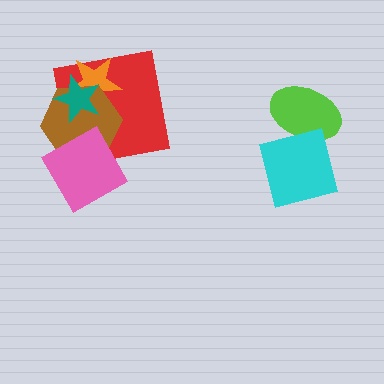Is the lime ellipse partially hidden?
Yes, it is partially covered by another shape.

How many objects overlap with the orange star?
3 objects overlap with the orange star.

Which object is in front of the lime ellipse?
The cyan square is in front of the lime ellipse.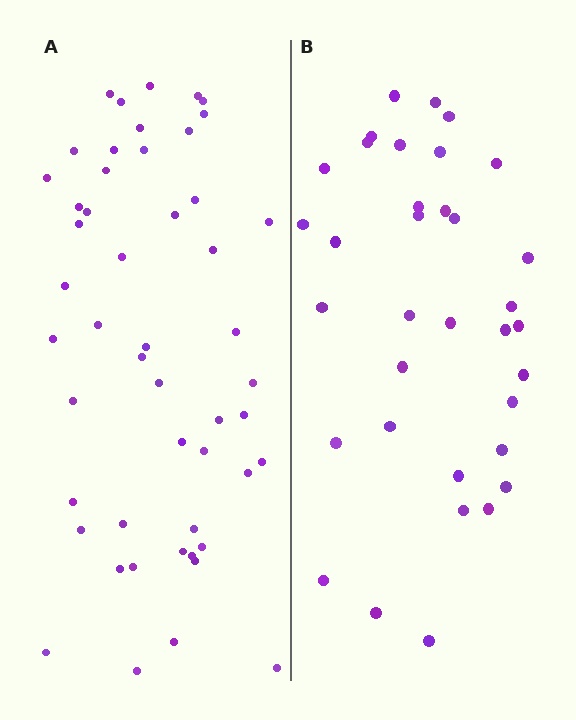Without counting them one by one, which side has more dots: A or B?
Region A (the left region) has more dots.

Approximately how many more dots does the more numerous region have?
Region A has approximately 15 more dots than region B.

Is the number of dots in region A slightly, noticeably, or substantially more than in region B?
Region A has noticeably more, but not dramatically so. The ratio is roughly 1.4 to 1.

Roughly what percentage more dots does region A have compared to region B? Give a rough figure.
About 45% more.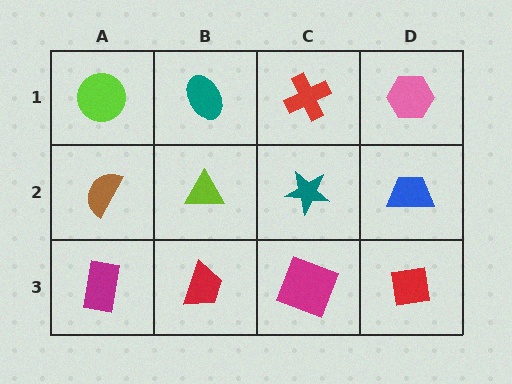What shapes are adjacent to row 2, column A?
A lime circle (row 1, column A), a magenta rectangle (row 3, column A), a lime triangle (row 2, column B).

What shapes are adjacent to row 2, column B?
A teal ellipse (row 1, column B), a red trapezoid (row 3, column B), a brown semicircle (row 2, column A), a teal star (row 2, column C).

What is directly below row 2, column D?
A red square.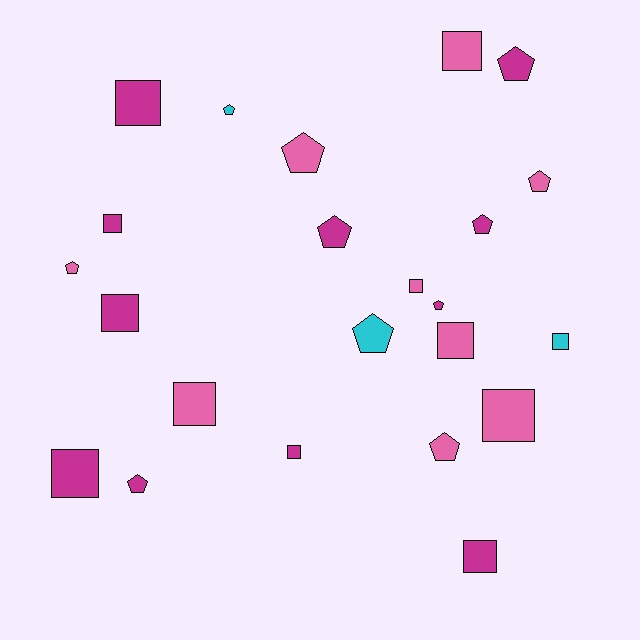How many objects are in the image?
There are 23 objects.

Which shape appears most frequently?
Square, with 12 objects.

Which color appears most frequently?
Magenta, with 11 objects.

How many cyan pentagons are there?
There are 2 cyan pentagons.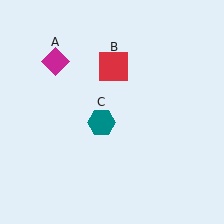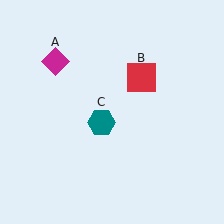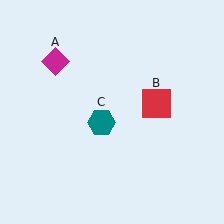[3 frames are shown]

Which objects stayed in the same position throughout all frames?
Magenta diamond (object A) and teal hexagon (object C) remained stationary.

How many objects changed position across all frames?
1 object changed position: red square (object B).